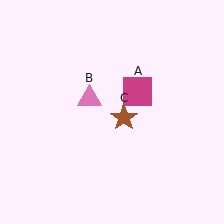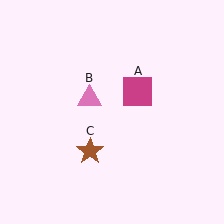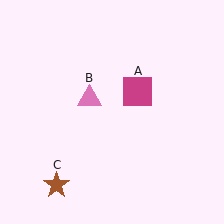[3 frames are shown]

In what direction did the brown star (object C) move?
The brown star (object C) moved down and to the left.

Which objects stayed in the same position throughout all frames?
Magenta square (object A) and pink triangle (object B) remained stationary.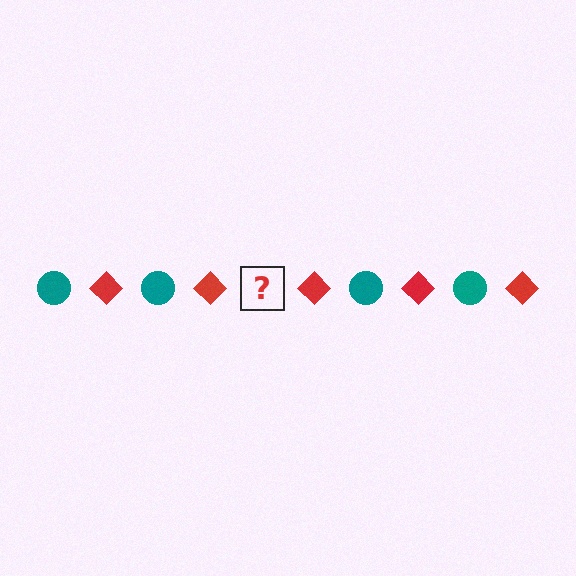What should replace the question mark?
The question mark should be replaced with a teal circle.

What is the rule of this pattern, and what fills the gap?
The rule is that the pattern alternates between teal circle and red diamond. The gap should be filled with a teal circle.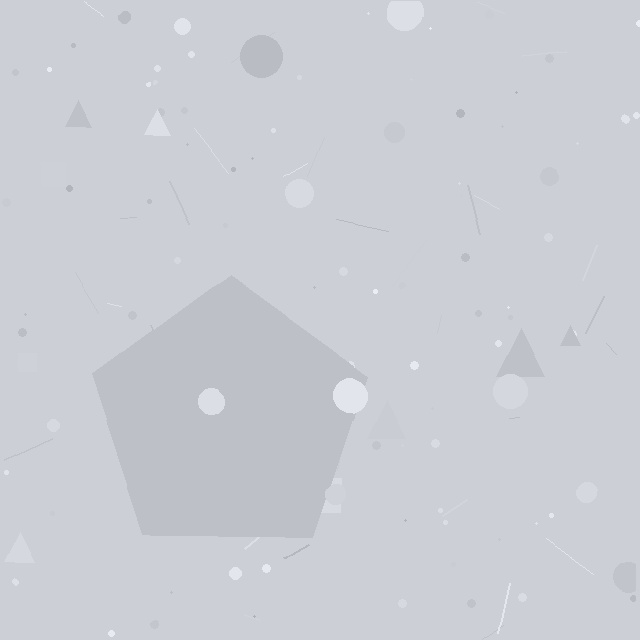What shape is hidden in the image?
A pentagon is hidden in the image.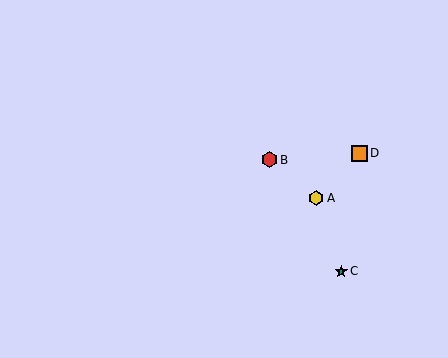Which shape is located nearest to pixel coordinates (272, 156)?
The red hexagon (labeled B) at (270, 160) is nearest to that location.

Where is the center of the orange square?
The center of the orange square is at (359, 153).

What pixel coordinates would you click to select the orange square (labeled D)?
Click at (359, 153) to select the orange square D.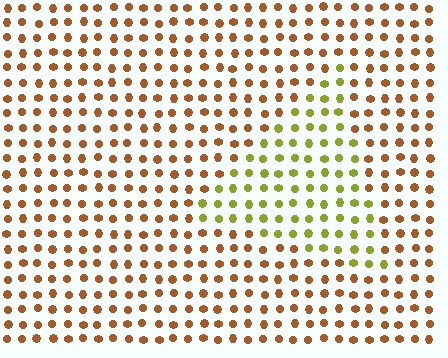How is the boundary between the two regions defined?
The boundary is defined purely by a slight shift in hue (about 49 degrees). Spacing, size, and orientation are identical on both sides.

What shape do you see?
I see a triangle.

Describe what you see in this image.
The image is filled with small brown elements in a uniform arrangement. A triangle-shaped region is visible where the elements are tinted to a slightly different hue, forming a subtle color boundary.